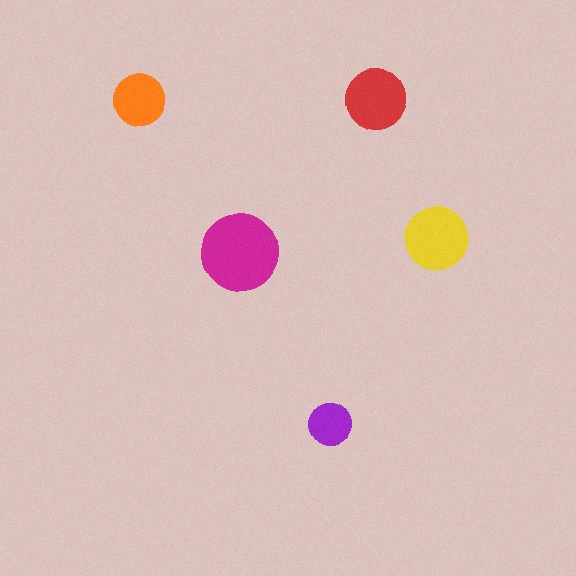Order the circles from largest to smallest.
the magenta one, the yellow one, the red one, the orange one, the purple one.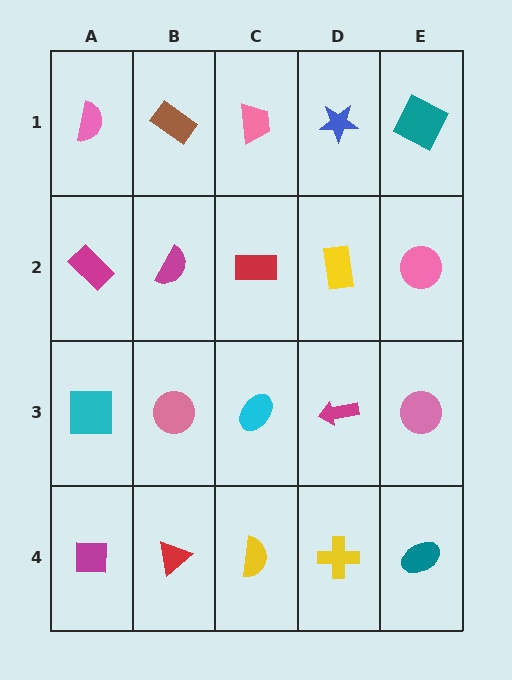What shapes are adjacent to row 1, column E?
A pink circle (row 2, column E), a blue star (row 1, column D).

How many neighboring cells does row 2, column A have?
3.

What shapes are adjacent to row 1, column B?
A magenta semicircle (row 2, column B), a pink semicircle (row 1, column A), a pink trapezoid (row 1, column C).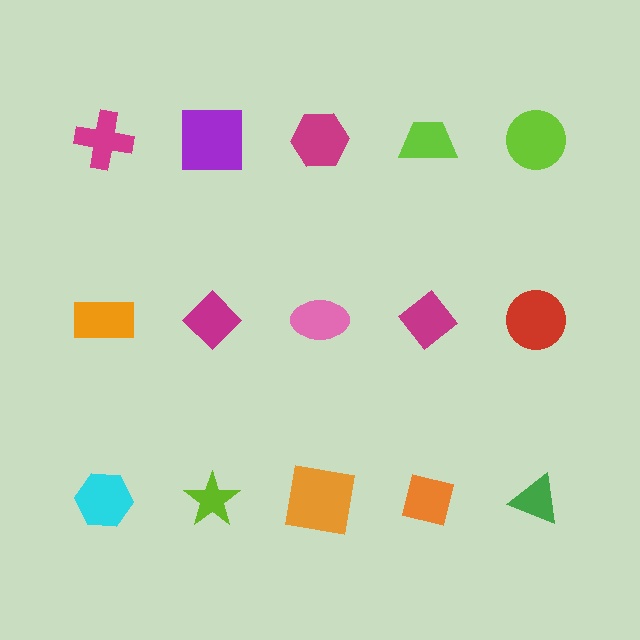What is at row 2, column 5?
A red circle.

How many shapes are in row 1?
5 shapes.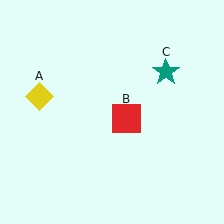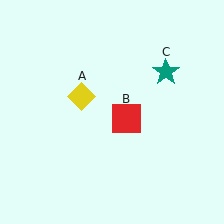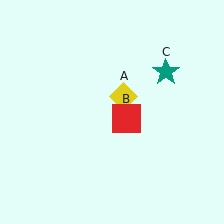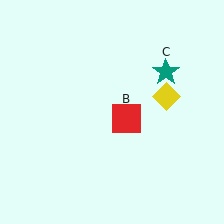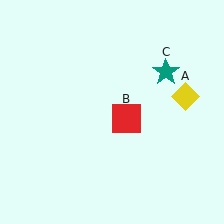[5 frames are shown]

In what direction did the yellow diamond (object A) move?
The yellow diamond (object A) moved right.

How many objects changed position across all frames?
1 object changed position: yellow diamond (object A).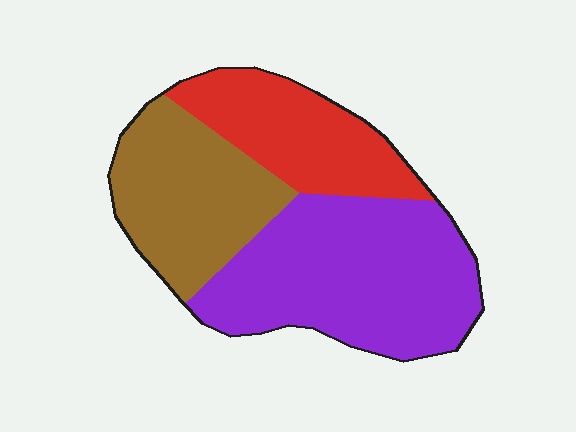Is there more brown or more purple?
Purple.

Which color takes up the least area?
Red, at roughly 25%.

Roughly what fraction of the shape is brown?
Brown covers roughly 30% of the shape.